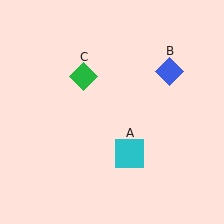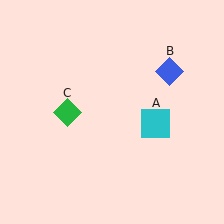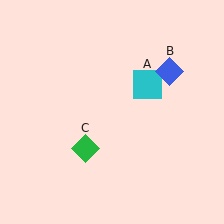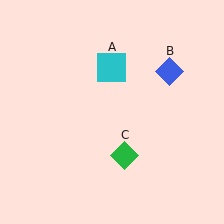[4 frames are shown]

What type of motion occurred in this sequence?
The cyan square (object A), green diamond (object C) rotated counterclockwise around the center of the scene.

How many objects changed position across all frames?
2 objects changed position: cyan square (object A), green diamond (object C).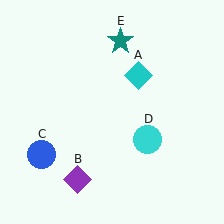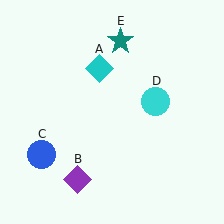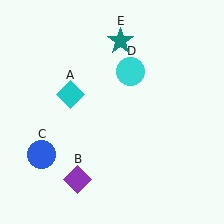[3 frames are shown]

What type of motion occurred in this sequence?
The cyan diamond (object A), cyan circle (object D) rotated counterclockwise around the center of the scene.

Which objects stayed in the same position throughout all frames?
Purple diamond (object B) and blue circle (object C) and teal star (object E) remained stationary.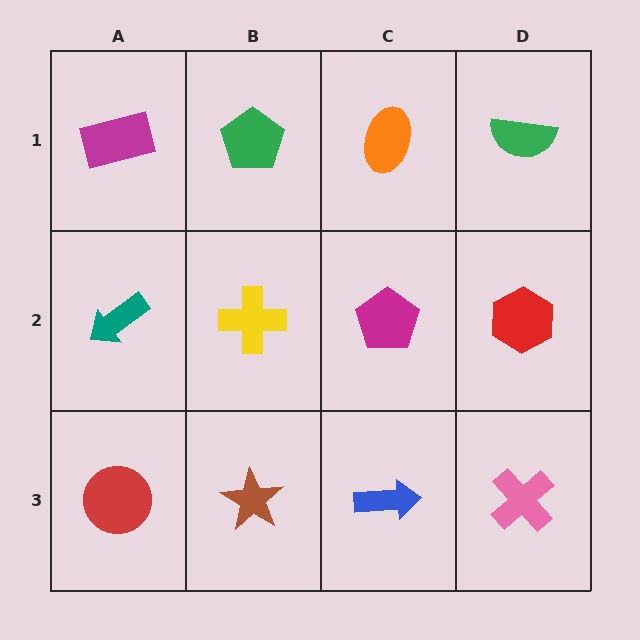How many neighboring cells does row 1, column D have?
2.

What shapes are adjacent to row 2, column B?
A green pentagon (row 1, column B), a brown star (row 3, column B), a teal arrow (row 2, column A), a magenta pentagon (row 2, column C).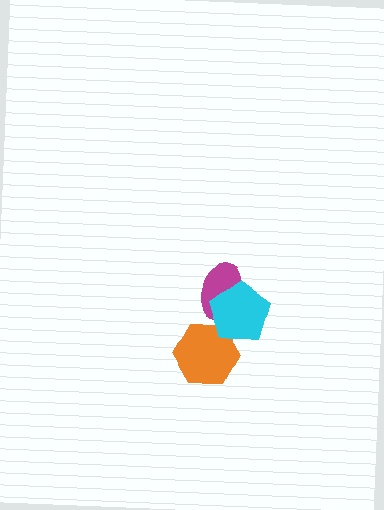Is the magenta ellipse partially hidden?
Yes, it is partially covered by another shape.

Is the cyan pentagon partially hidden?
No, no other shape covers it.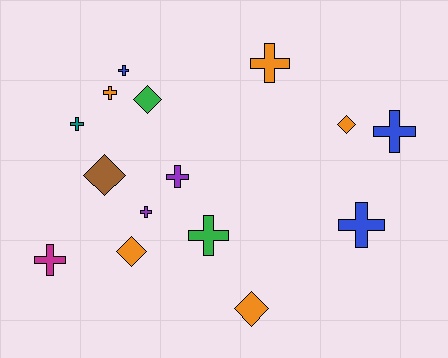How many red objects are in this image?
There are no red objects.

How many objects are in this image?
There are 15 objects.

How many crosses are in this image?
There are 10 crosses.